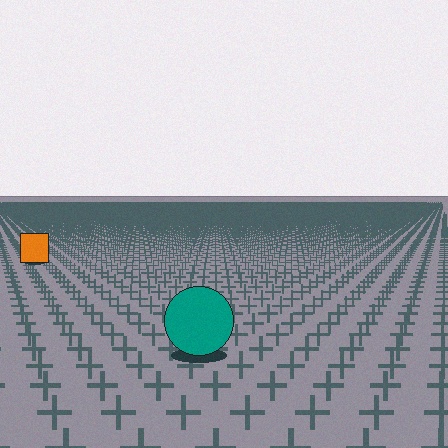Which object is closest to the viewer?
The teal circle is closest. The texture marks near it are larger and more spread out.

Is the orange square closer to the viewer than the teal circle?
No. The teal circle is closer — you can tell from the texture gradient: the ground texture is coarser near it.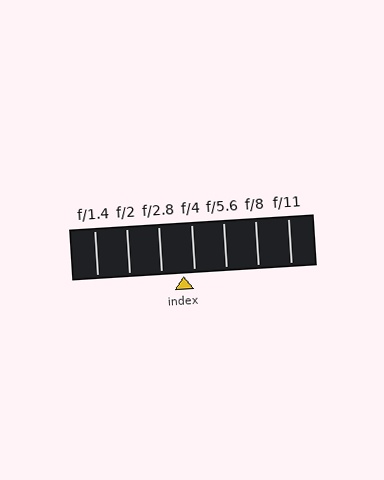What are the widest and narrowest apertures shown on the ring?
The widest aperture shown is f/1.4 and the narrowest is f/11.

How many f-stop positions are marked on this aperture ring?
There are 7 f-stop positions marked.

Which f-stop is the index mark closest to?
The index mark is closest to f/4.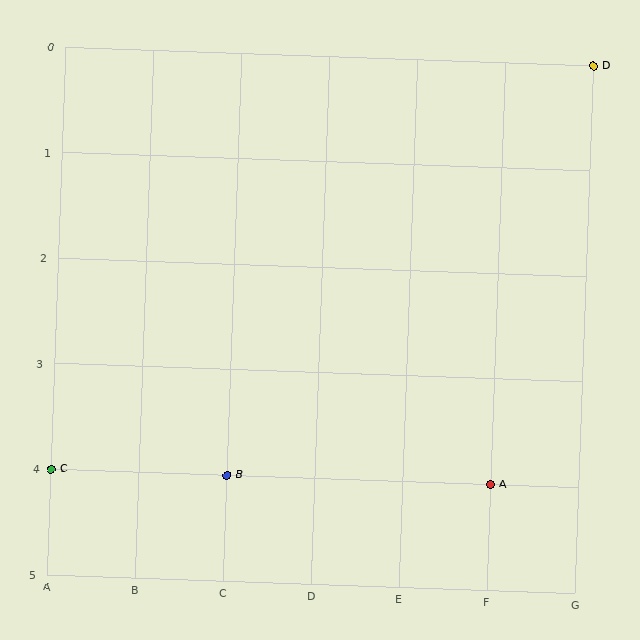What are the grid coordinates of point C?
Point C is at grid coordinates (A, 4).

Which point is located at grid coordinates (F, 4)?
Point A is at (F, 4).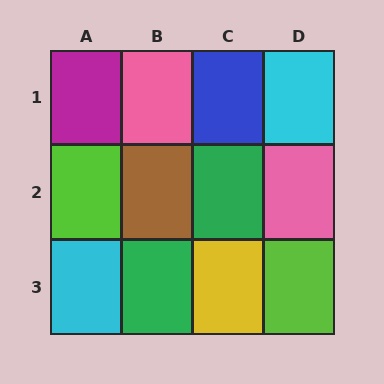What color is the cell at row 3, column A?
Cyan.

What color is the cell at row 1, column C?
Blue.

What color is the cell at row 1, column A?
Magenta.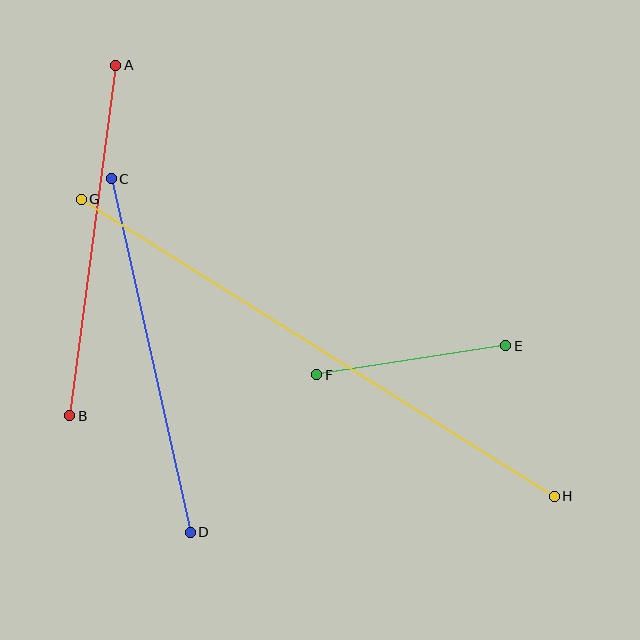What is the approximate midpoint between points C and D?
The midpoint is at approximately (151, 356) pixels.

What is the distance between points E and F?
The distance is approximately 191 pixels.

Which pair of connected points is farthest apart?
Points G and H are farthest apart.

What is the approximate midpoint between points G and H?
The midpoint is at approximately (318, 348) pixels.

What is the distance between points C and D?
The distance is approximately 362 pixels.